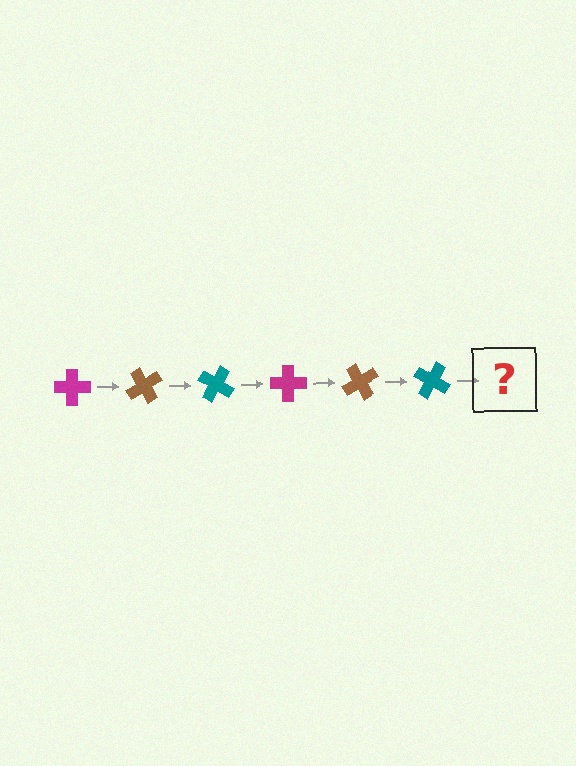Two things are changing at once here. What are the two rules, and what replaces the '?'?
The two rules are that it rotates 60 degrees each step and the color cycles through magenta, brown, and teal. The '?' should be a magenta cross, rotated 360 degrees from the start.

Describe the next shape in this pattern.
It should be a magenta cross, rotated 360 degrees from the start.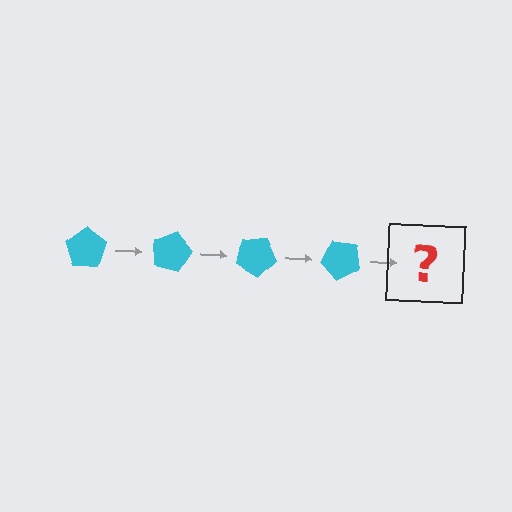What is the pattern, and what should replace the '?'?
The pattern is that the pentagon rotates 15 degrees each step. The '?' should be a cyan pentagon rotated 60 degrees.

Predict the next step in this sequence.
The next step is a cyan pentagon rotated 60 degrees.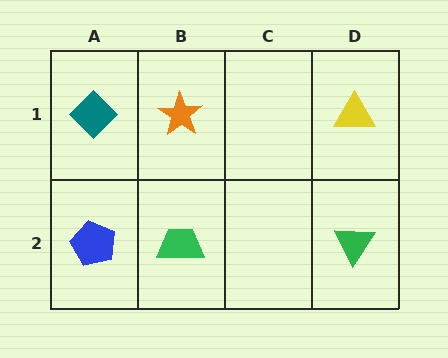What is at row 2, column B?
A green trapezoid.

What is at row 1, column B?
An orange star.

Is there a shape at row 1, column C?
No, that cell is empty.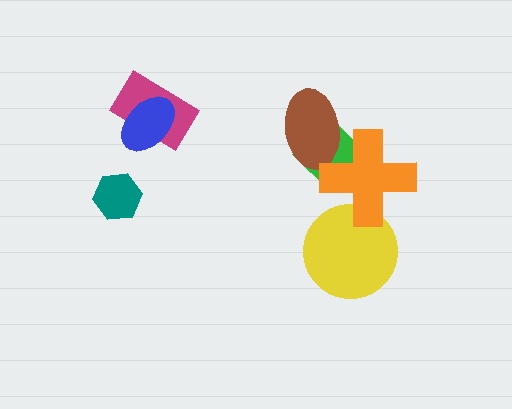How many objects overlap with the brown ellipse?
2 objects overlap with the brown ellipse.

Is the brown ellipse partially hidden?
Yes, it is partially covered by another shape.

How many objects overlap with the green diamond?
2 objects overlap with the green diamond.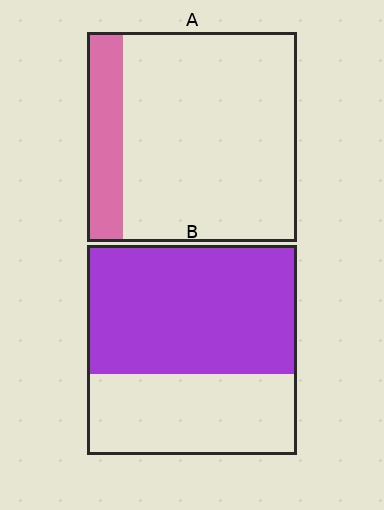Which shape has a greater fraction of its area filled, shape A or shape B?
Shape B.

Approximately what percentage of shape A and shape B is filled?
A is approximately 15% and B is approximately 60%.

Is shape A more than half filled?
No.